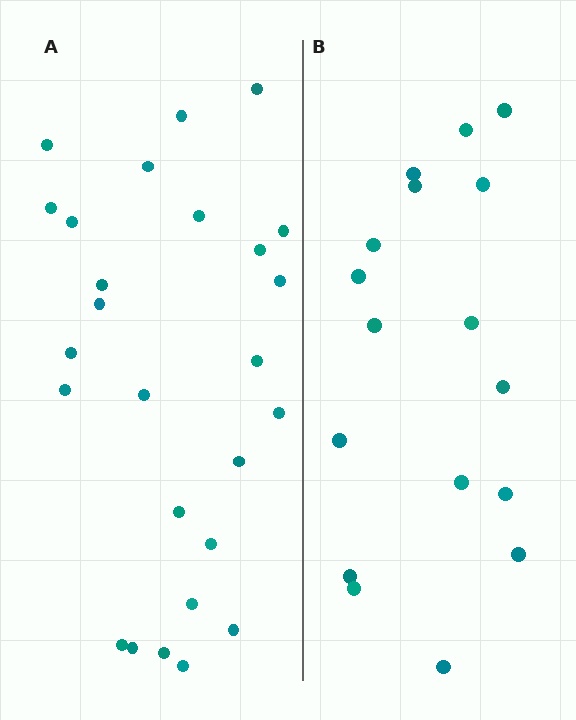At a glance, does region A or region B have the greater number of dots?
Region A (the left region) has more dots.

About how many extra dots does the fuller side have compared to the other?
Region A has roughly 8 or so more dots than region B.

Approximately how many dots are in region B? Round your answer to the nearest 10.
About 20 dots. (The exact count is 17, which rounds to 20.)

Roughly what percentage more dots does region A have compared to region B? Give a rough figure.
About 55% more.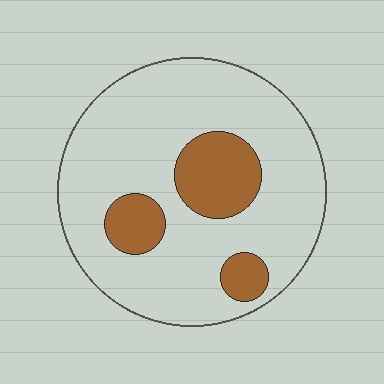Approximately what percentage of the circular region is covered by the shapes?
Approximately 20%.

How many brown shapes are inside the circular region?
3.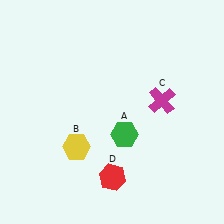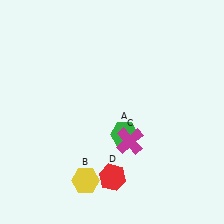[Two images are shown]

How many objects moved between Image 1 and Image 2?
2 objects moved between the two images.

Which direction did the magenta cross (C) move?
The magenta cross (C) moved down.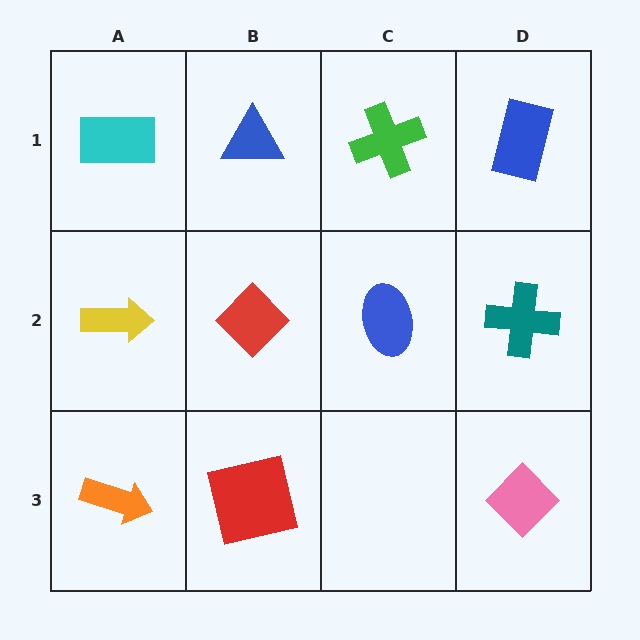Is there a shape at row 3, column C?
No, that cell is empty.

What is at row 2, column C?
A blue ellipse.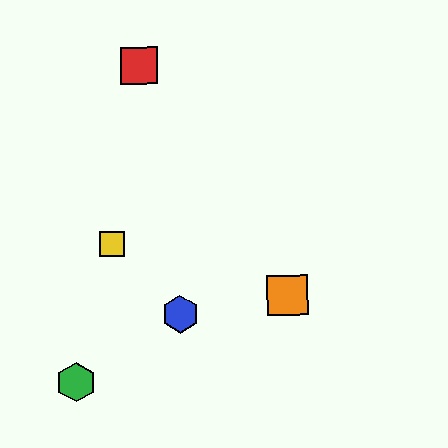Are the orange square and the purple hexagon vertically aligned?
Yes, both are at x≈288.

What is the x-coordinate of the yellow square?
The yellow square is at x≈112.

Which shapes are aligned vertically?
The purple hexagon, the orange square are aligned vertically.